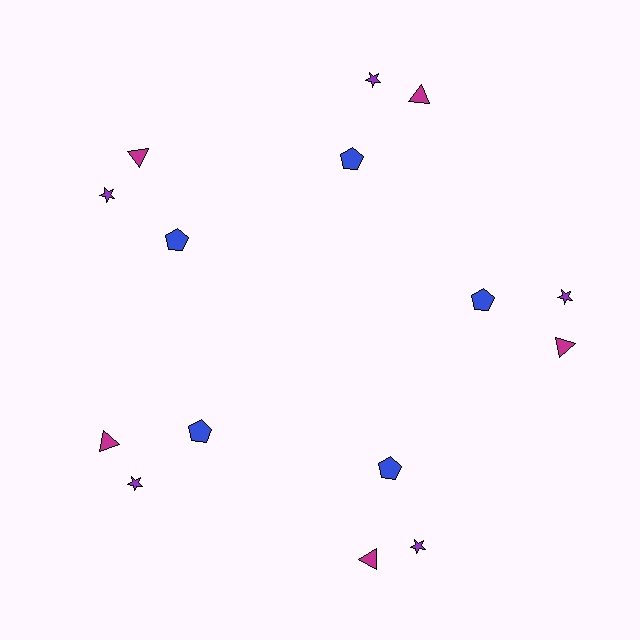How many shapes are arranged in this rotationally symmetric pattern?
There are 15 shapes, arranged in 5 groups of 3.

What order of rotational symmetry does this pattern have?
This pattern has 5-fold rotational symmetry.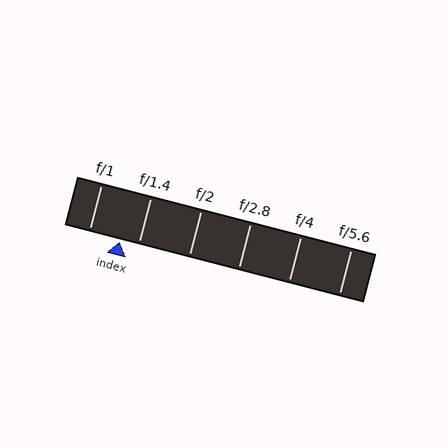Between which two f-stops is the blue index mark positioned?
The index mark is between f/1 and f/1.4.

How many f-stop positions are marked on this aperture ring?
There are 6 f-stop positions marked.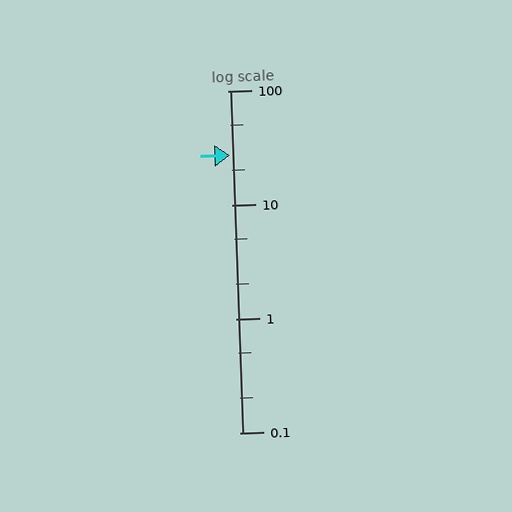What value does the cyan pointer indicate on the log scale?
The pointer indicates approximately 27.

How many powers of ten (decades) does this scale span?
The scale spans 3 decades, from 0.1 to 100.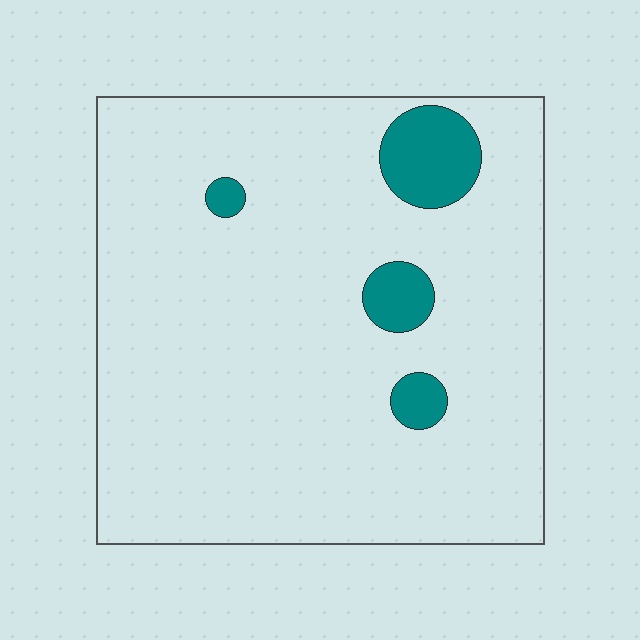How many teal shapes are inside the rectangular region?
4.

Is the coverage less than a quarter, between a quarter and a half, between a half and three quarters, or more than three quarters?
Less than a quarter.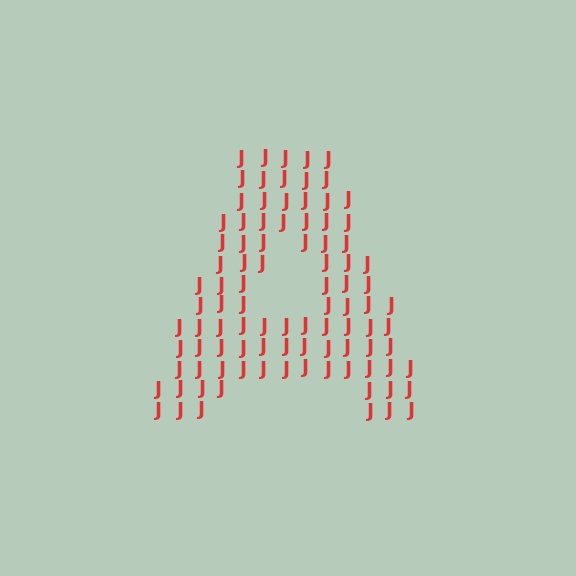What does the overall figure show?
The overall figure shows the letter A.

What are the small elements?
The small elements are letter J's.